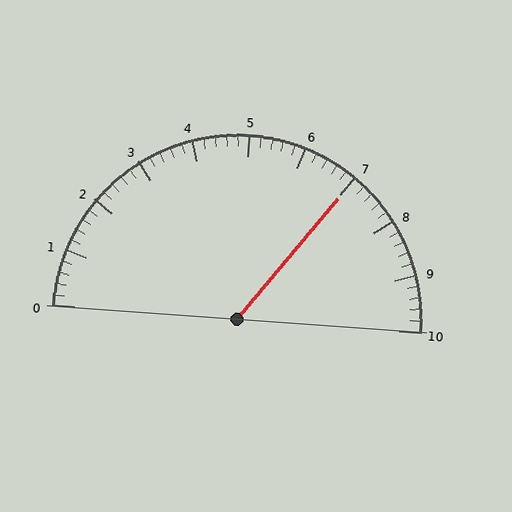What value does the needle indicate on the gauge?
The needle indicates approximately 7.0.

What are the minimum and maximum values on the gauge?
The gauge ranges from 0 to 10.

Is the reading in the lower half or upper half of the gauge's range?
The reading is in the upper half of the range (0 to 10).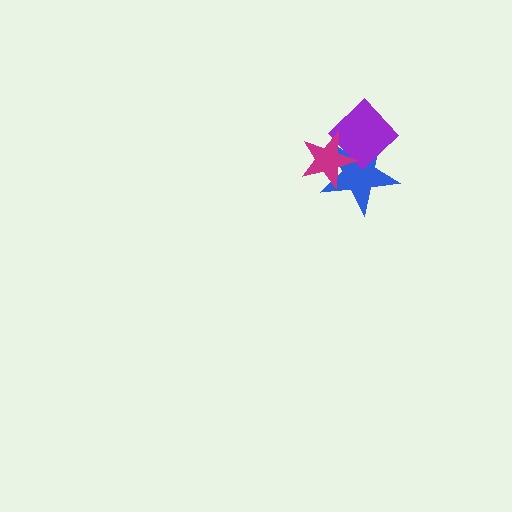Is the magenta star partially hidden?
No, no other shape covers it.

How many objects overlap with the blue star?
2 objects overlap with the blue star.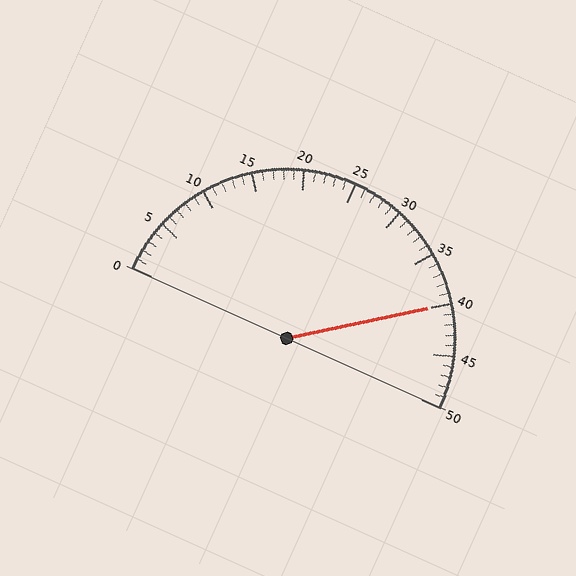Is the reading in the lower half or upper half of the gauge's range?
The reading is in the upper half of the range (0 to 50).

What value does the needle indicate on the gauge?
The needle indicates approximately 40.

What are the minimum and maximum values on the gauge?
The gauge ranges from 0 to 50.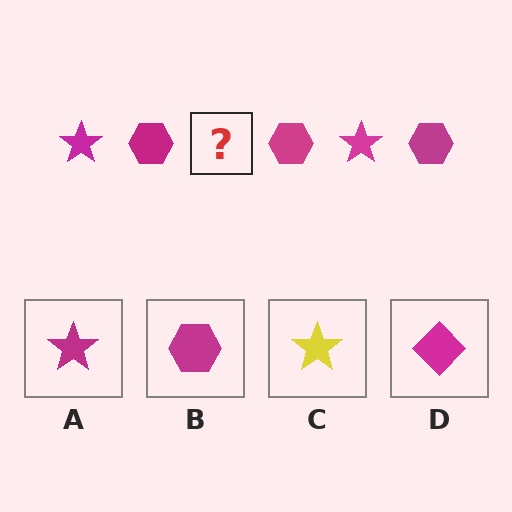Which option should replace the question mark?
Option A.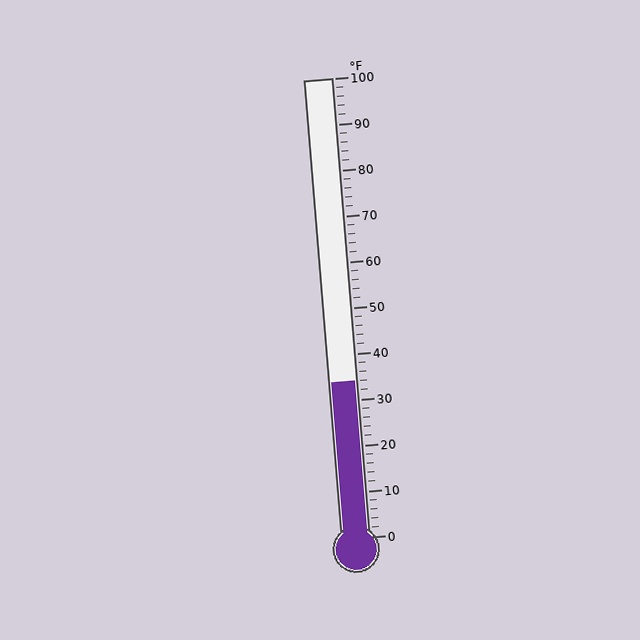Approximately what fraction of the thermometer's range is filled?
The thermometer is filled to approximately 35% of its range.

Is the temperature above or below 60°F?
The temperature is below 60°F.